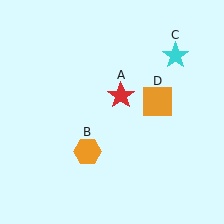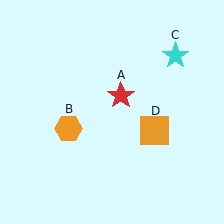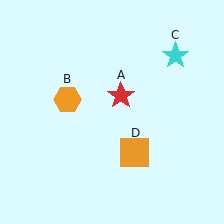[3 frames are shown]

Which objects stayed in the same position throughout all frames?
Red star (object A) and cyan star (object C) remained stationary.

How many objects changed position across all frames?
2 objects changed position: orange hexagon (object B), orange square (object D).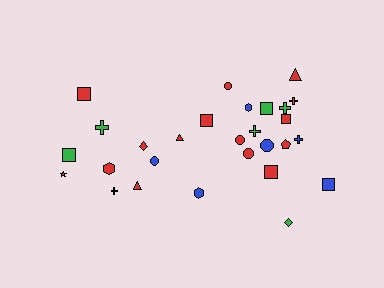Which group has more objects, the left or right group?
The right group.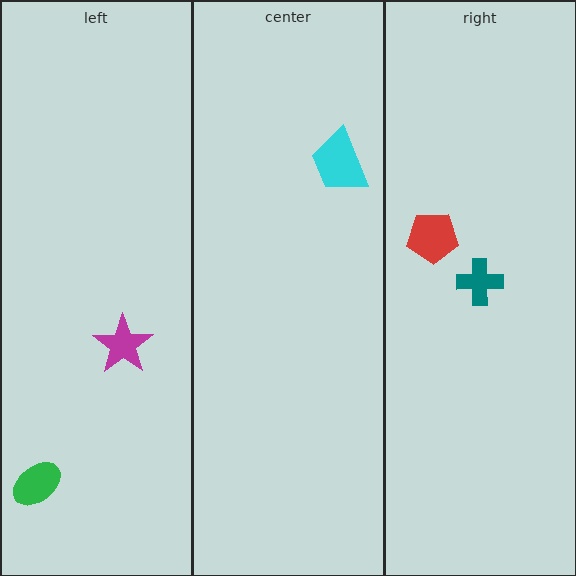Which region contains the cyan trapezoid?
The center region.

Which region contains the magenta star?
The left region.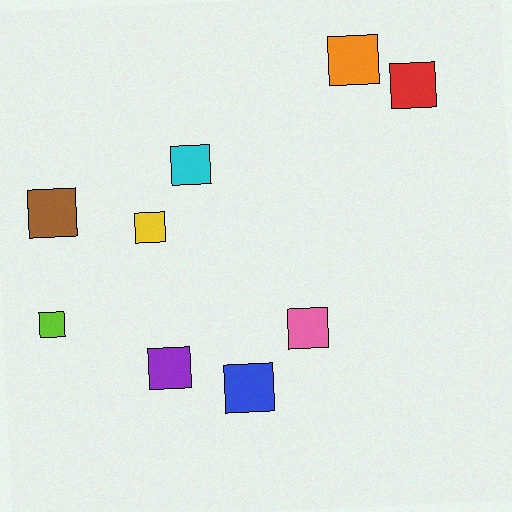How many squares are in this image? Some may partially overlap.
There are 9 squares.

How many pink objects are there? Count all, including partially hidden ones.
There is 1 pink object.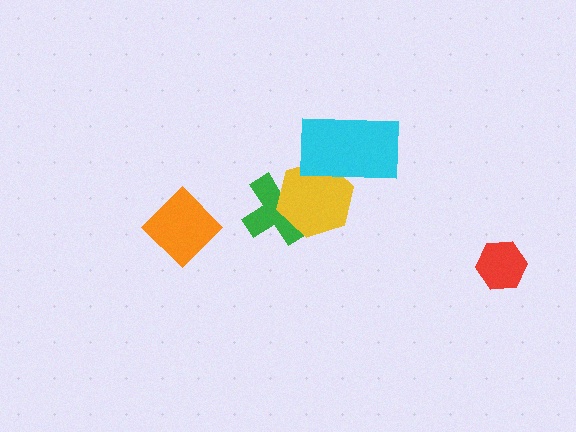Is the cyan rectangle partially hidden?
No, no other shape covers it.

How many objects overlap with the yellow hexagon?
2 objects overlap with the yellow hexagon.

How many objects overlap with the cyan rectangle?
1 object overlaps with the cyan rectangle.